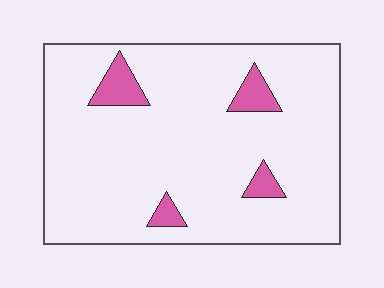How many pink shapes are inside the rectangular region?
4.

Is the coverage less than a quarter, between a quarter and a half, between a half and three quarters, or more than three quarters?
Less than a quarter.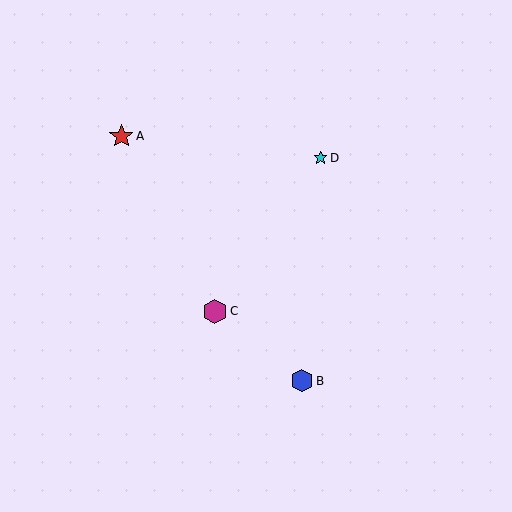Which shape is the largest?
The magenta hexagon (labeled C) is the largest.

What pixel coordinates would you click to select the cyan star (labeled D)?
Click at (320, 158) to select the cyan star D.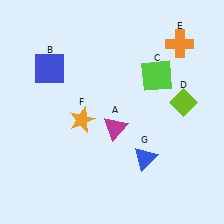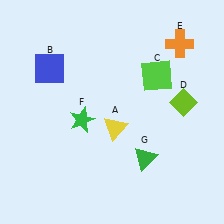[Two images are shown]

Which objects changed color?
A changed from magenta to yellow. F changed from orange to green. G changed from blue to green.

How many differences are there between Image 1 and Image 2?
There are 3 differences between the two images.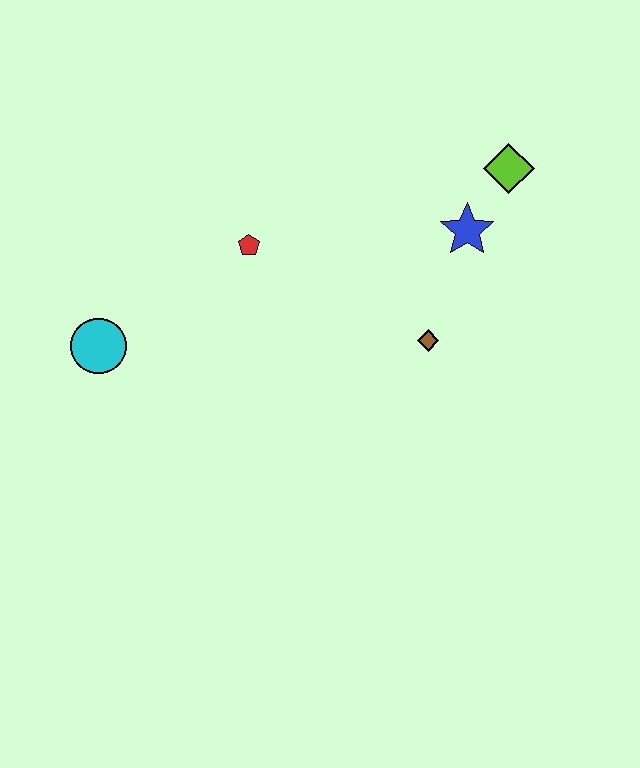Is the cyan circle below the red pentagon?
Yes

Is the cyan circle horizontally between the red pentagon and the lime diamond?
No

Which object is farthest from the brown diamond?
The cyan circle is farthest from the brown diamond.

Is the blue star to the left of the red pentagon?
No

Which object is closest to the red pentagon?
The cyan circle is closest to the red pentagon.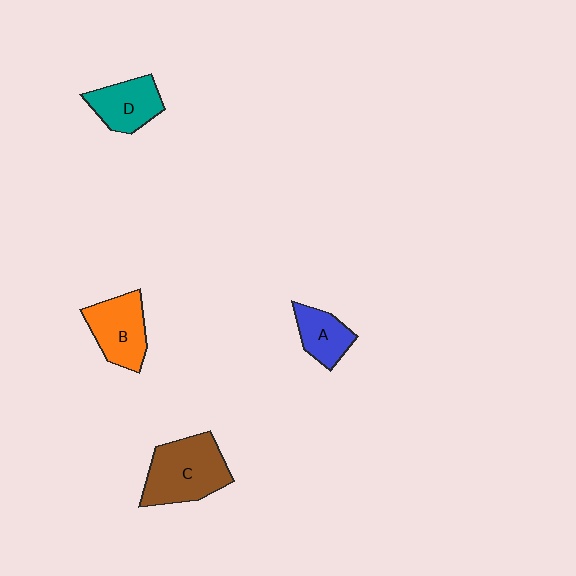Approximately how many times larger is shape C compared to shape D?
Approximately 1.5 times.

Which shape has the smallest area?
Shape A (blue).